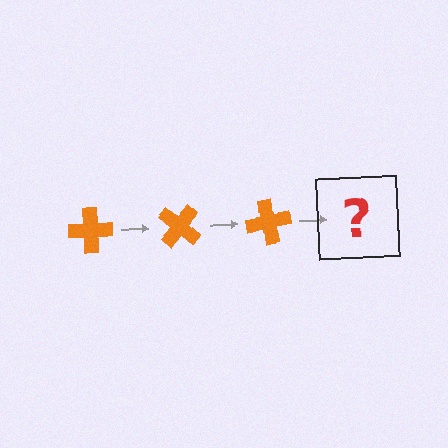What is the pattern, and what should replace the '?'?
The pattern is that the cross rotates 40 degrees each step. The '?' should be an orange cross rotated 120 degrees.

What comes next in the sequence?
The next element should be an orange cross rotated 120 degrees.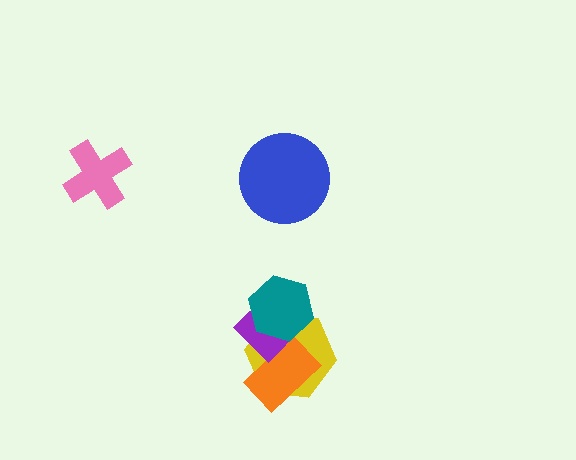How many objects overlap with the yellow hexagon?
3 objects overlap with the yellow hexagon.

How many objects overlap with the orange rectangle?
2 objects overlap with the orange rectangle.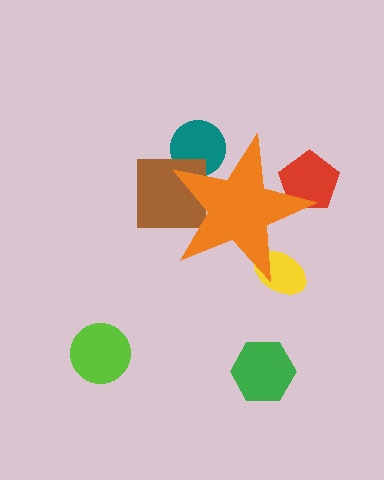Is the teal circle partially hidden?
Yes, the teal circle is partially hidden behind the orange star.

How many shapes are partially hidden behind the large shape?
4 shapes are partially hidden.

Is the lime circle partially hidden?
No, the lime circle is fully visible.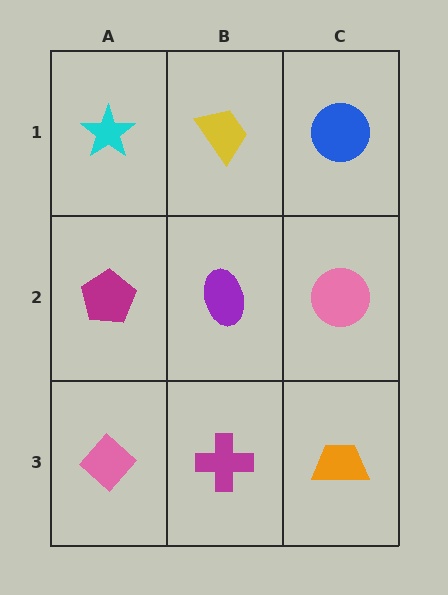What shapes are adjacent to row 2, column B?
A yellow trapezoid (row 1, column B), a magenta cross (row 3, column B), a magenta pentagon (row 2, column A), a pink circle (row 2, column C).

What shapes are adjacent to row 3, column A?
A magenta pentagon (row 2, column A), a magenta cross (row 3, column B).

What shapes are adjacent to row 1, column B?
A purple ellipse (row 2, column B), a cyan star (row 1, column A), a blue circle (row 1, column C).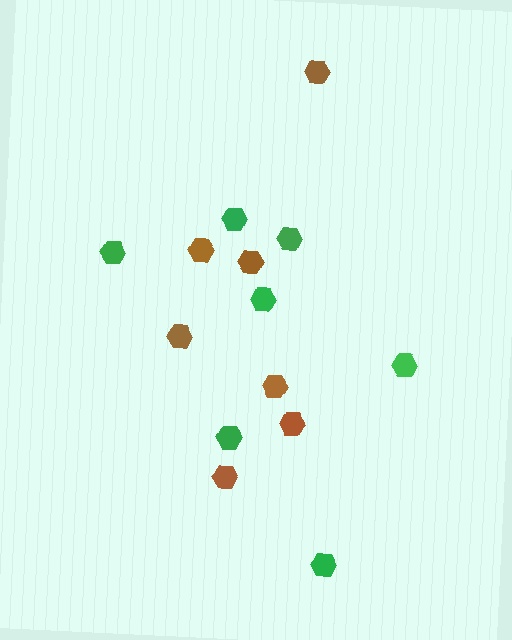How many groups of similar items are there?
There are 2 groups: one group of green hexagons (7) and one group of brown hexagons (7).